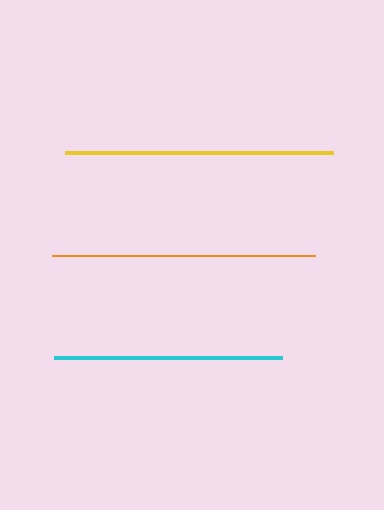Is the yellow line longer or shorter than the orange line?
The yellow line is longer than the orange line.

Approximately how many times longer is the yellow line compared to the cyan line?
The yellow line is approximately 1.2 times the length of the cyan line.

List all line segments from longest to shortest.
From longest to shortest: yellow, orange, cyan.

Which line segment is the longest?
The yellow line is the longest at approximately 268 pixels.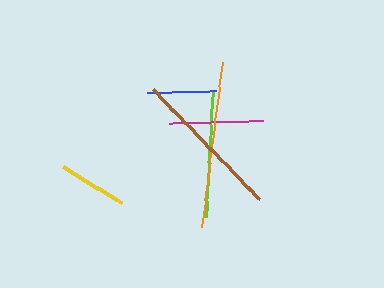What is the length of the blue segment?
The blue segment is approximately 69 pixels long.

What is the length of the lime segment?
The lime segment is approximately 127 pixels long.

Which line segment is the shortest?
The yellow line is the shortest at approximately 69 pixels.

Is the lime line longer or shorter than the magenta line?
The lime line is longer than the magenta line.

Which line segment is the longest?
The orange line is the longest at approximately 166 pixels.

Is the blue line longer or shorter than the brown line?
The brown line is longer than the blue line.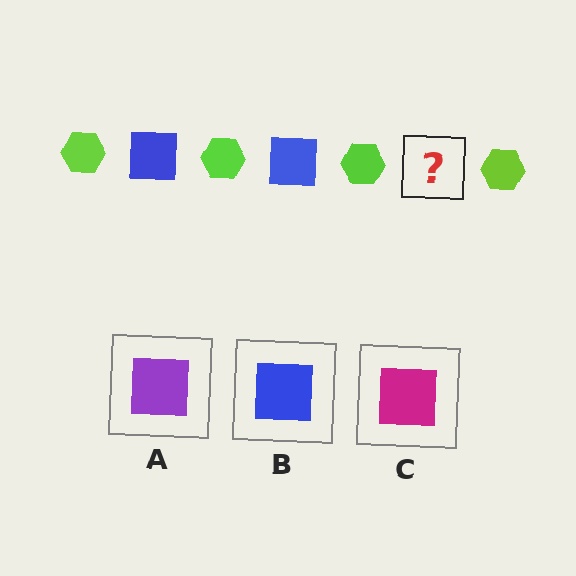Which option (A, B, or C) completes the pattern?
B.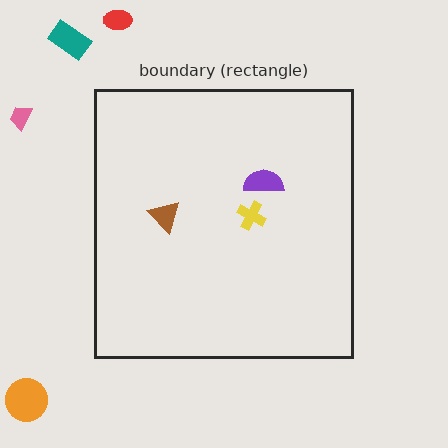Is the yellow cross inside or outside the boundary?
Inside.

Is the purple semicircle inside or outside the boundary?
Inside.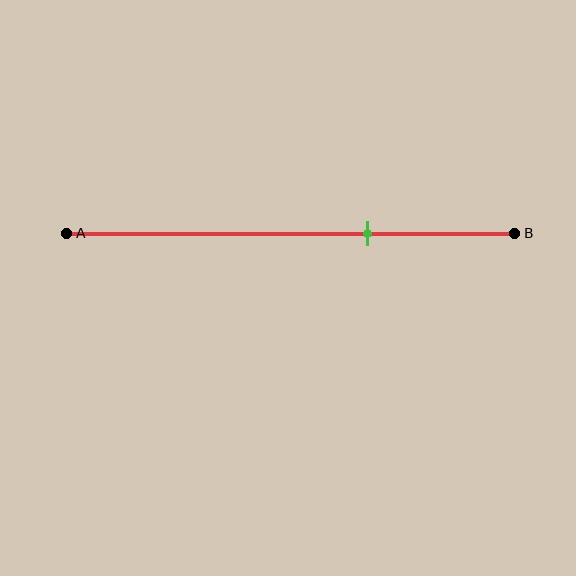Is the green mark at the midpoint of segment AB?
No, the mark is at about 65% from A, not at the 50% midpoint.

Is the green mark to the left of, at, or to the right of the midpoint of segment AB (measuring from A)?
The green mark is to the right of the midpoint of segment AB.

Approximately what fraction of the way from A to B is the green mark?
The green mark is approximately 65% of the way from A to B.